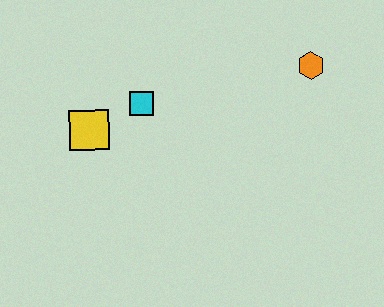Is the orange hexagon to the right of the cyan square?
Yes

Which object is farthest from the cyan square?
The orange hexagon is farthest from the cyan square.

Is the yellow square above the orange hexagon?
No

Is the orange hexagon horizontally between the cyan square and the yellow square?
No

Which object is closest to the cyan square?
The yellow square is closest to the cyan square.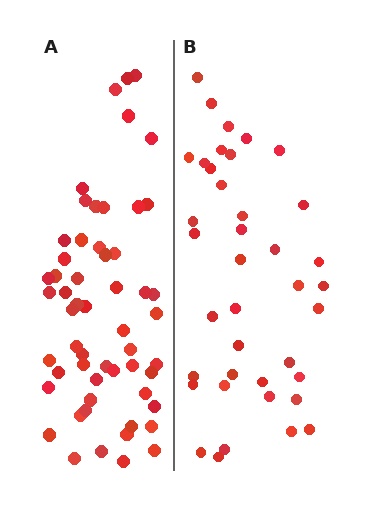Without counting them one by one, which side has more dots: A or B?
Region A (the left region) has more dots.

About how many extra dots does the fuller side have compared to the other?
Region A has approximately 15 more dots than region B.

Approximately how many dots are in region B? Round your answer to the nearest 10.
About 40 dots. (The exact count is 39, which rounds to 40.)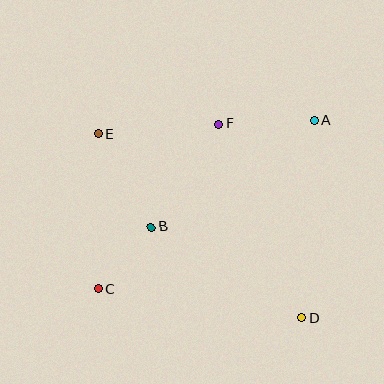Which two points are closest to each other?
Points B and C are closest to each other.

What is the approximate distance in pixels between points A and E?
The distance between A and E is approximately 217 pixels.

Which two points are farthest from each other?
Points A and C are farthest from each other.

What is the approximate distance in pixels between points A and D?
The distance between A and D is approximately 198 pixels.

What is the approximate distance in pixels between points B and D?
The distance between B and D is approximately 176 pixels.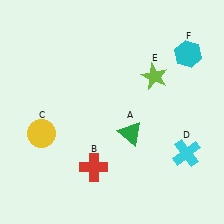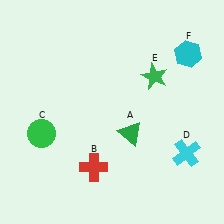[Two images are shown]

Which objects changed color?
C changed from yellow to green. E changed from lime to green.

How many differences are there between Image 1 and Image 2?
There are 2 differences between the two images.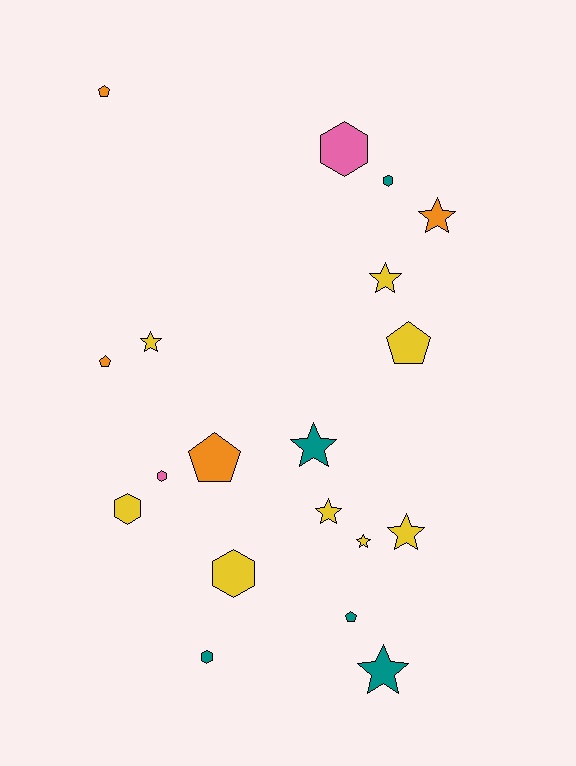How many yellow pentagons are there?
There is 1 yellow pentagon.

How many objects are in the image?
There are 19 objects.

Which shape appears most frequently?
Star, with 8 objects.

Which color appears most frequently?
Yellow, with 8 objects.